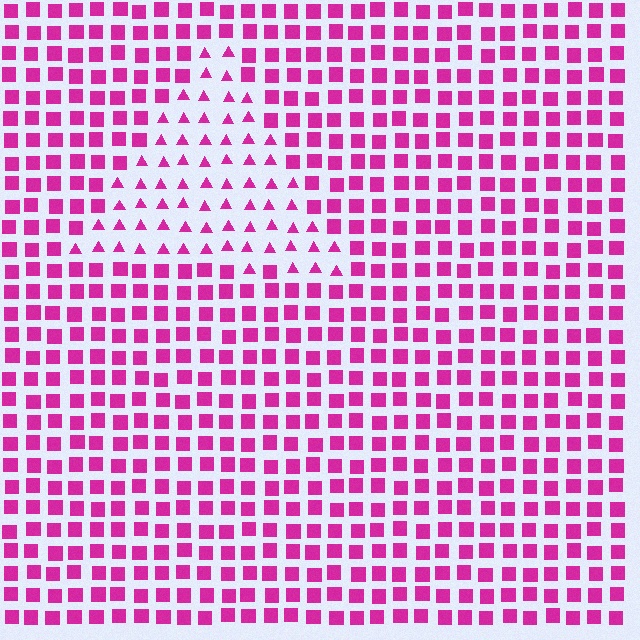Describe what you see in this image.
The image is filled with small magenta elements arranged in a uniform grid. A triangle-shaped region contains triangles, while the surrounding area contains squares. The boundary is defined purely by the change in element shape.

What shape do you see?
I see a triangle.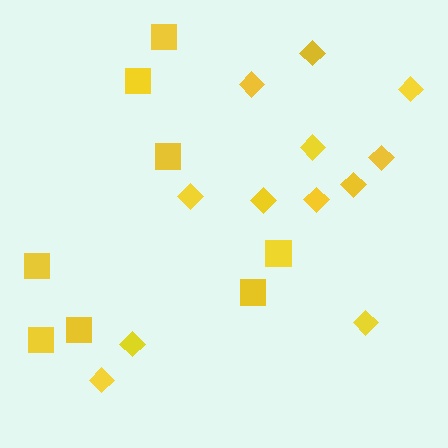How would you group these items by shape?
There are 2 groups: one group of diamonds (12) and one group of squares (8).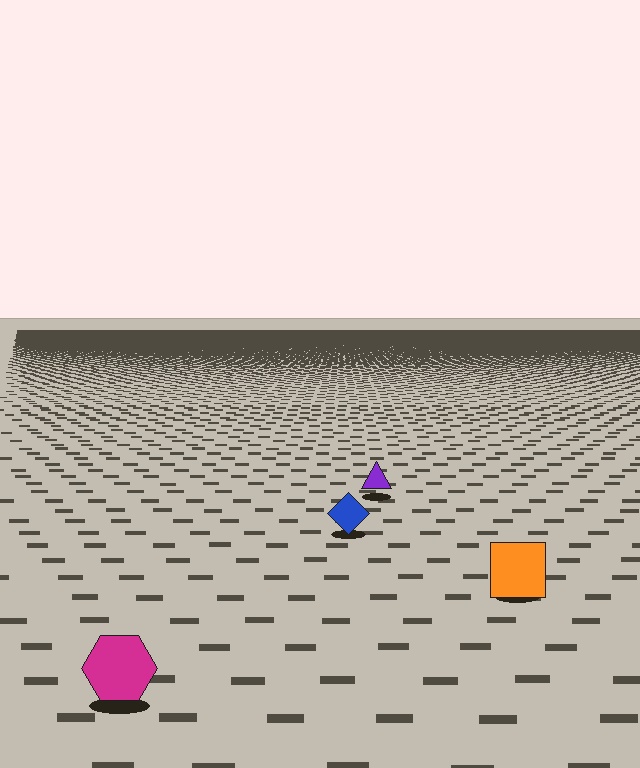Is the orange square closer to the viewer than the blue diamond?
Yes. The orange square is closer — you can tell from the texture gradient: the ground texture is coarser near it.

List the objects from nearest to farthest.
From nearest to farthest: the magenta hexagon, the orange square, the blue diamond, the purple triangle.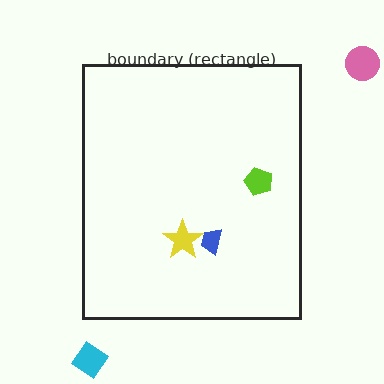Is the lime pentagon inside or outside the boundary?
Inside.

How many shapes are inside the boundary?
3 inside, 2 outside.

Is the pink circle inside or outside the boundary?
Outside.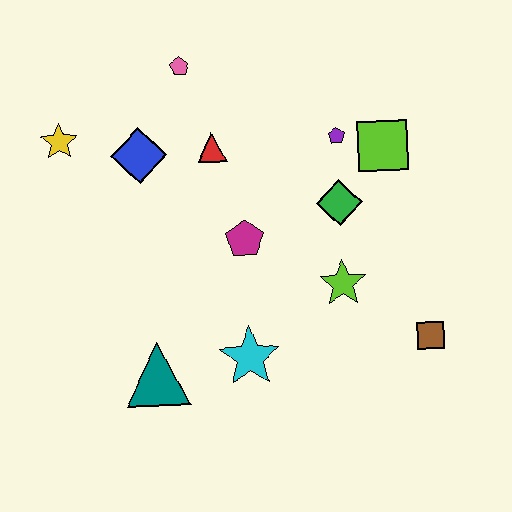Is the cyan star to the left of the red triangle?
No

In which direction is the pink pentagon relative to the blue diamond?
The pink pentagon is above the blue diamond.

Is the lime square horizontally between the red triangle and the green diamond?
No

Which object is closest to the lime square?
The purple pentagon is closest to the lime square.